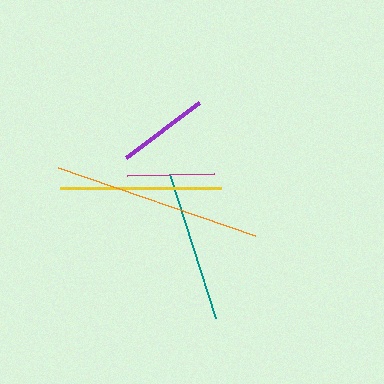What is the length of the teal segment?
The teal segment is approximately 152 pixels long.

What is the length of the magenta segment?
The magenta segment is approximately 88 pixels long.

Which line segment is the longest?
The orange line is the longest at approximately 209 pixels.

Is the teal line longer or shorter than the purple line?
The teal line is longer than the purple line.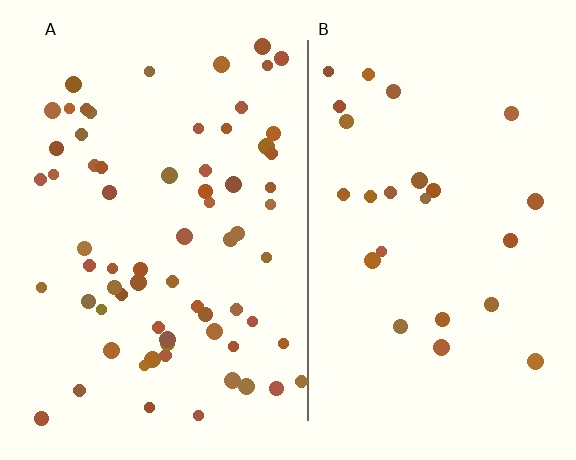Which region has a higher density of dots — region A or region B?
A (the left).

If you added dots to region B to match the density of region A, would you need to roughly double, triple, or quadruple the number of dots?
Approximately triple.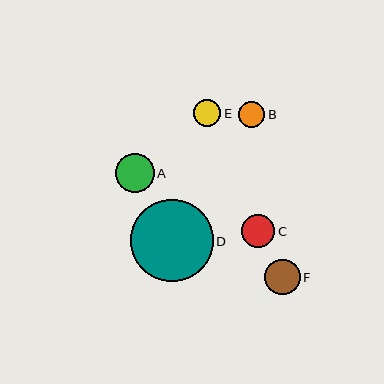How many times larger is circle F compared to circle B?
Circle F is approximately 1.4 times the size of circle B.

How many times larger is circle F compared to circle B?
Circle F is approximately 1.4 times the size of circle B.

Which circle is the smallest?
Circle B is the smallest with a size of approximately 26 pixels.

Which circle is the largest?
Circle D is the largest with a size of approximately 83 pixels.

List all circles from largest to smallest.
From largest to smallest: D, A, F, C, E, B.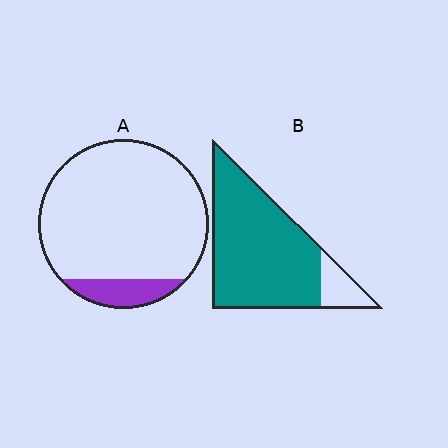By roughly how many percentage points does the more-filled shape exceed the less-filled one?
By roughly 75 percentage points (B over A).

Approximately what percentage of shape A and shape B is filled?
A is approximately 10% and B is approximately 85%.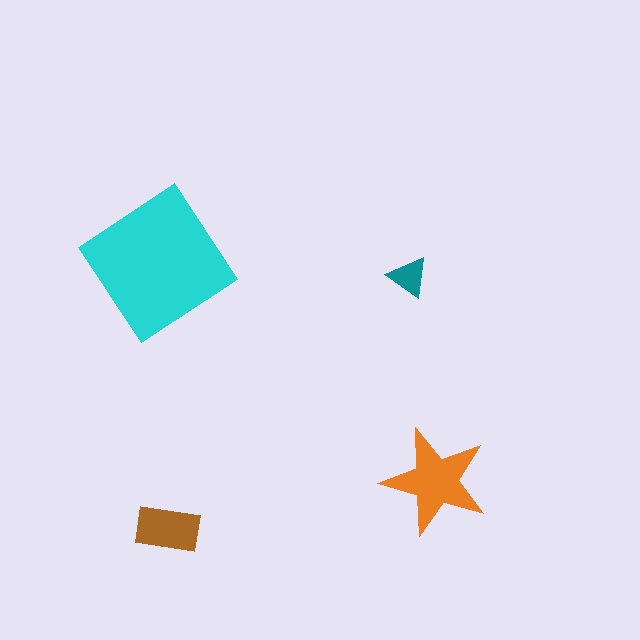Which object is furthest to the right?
The orange star is rightmost.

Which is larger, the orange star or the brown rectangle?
The orange star.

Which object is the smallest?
The teal triangle.